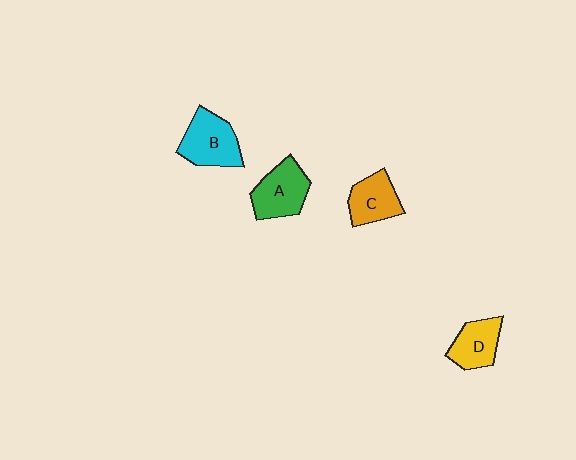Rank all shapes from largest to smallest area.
From largest to smallest: B (cyan), A (green), C (orange), D (yellow).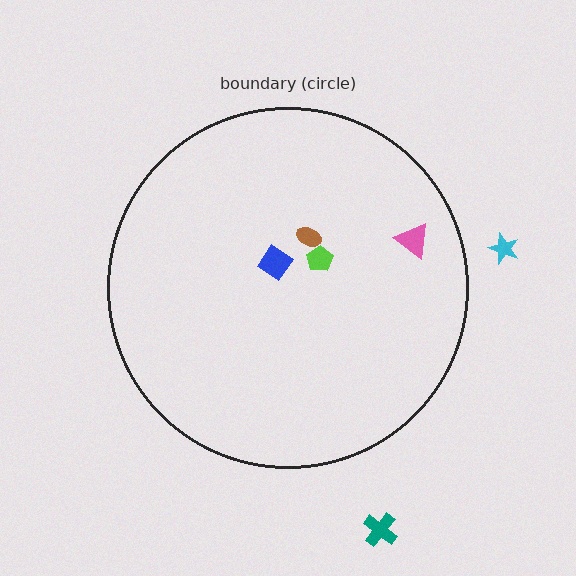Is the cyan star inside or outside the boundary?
Outside.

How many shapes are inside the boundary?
4 inside, 2 outside.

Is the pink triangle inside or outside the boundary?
Inside.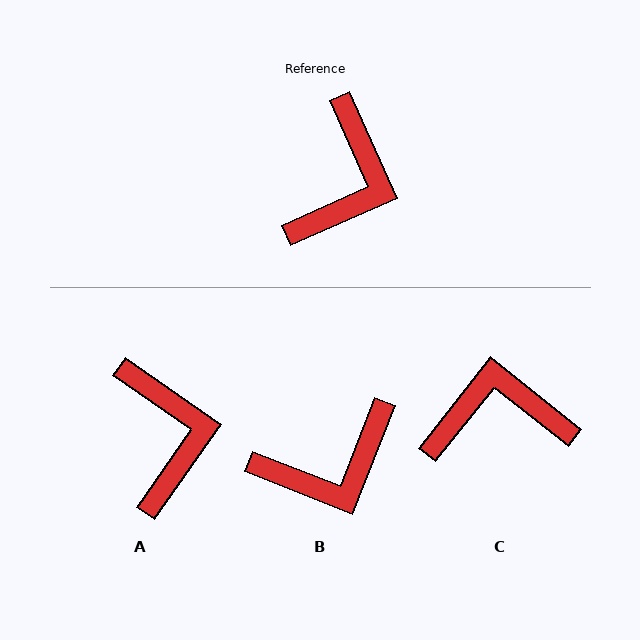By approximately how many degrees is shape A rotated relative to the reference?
Approximately 31 degrees counter-clockwise.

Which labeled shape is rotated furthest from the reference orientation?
C, about 117 degrees away.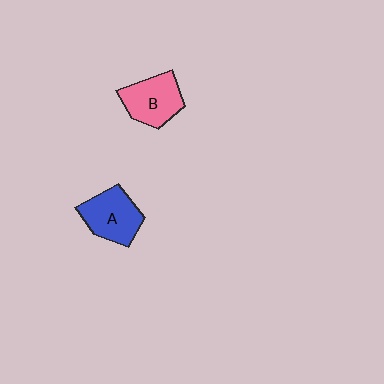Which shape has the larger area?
Shape A (blue).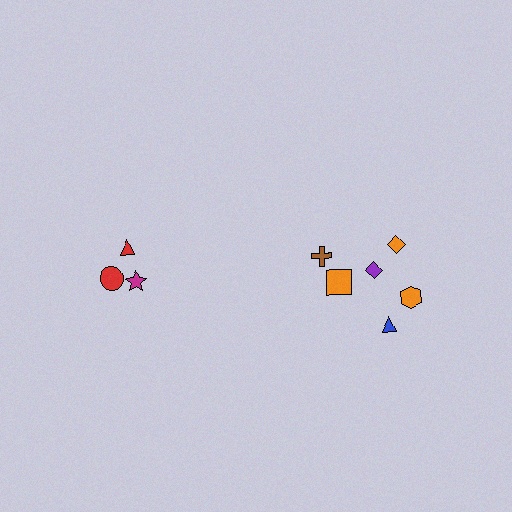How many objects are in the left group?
There are 3 objects.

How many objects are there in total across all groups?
There are 9 objects.